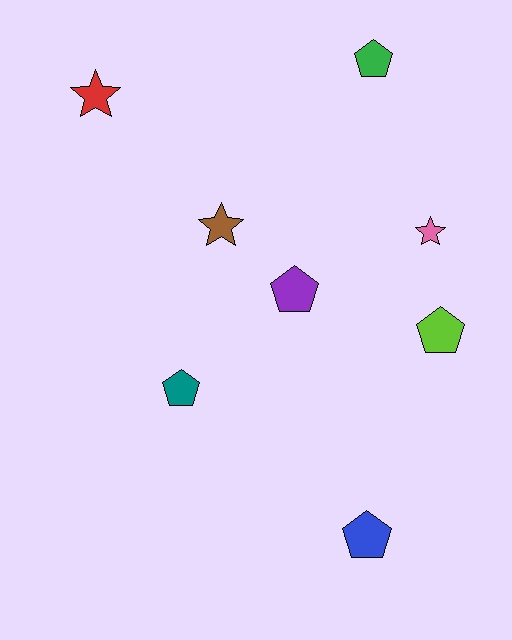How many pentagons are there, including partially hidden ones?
There are 5 pentagons.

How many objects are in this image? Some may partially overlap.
There are 8 objects.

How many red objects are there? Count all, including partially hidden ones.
There is 1 red object.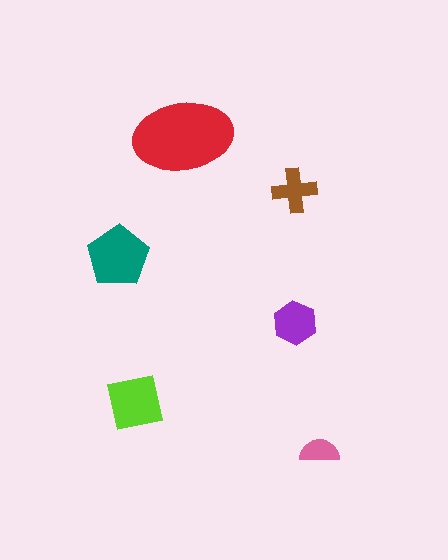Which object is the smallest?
The pink semicircle.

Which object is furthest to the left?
The teal pentagon is leftmost.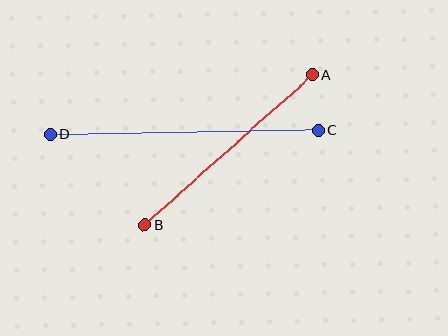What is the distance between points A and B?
The distance is approximately 225 pixels.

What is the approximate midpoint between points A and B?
The midpoint is at approximately (229, 150) pixels.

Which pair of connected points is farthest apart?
Points C and D are farthest apart.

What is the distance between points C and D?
The distance is approximately 268 pixels.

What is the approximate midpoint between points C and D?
The midpoint is at approximately (184, 133) pixels.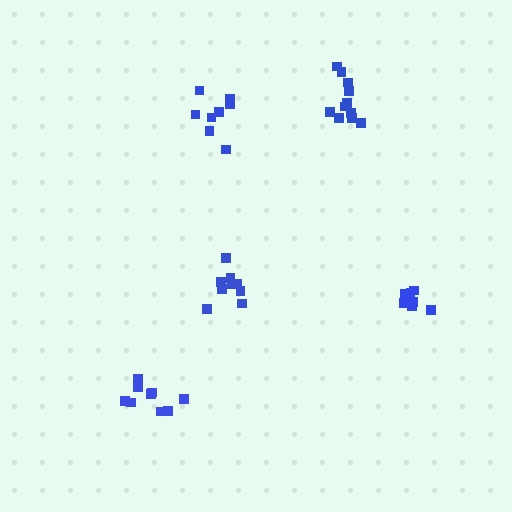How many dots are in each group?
Group 1: 9 dots, Group 2: 11 dots, Group 3: 7 dots, Group 4: 9 dots, Group 5: 8 dots (44 total).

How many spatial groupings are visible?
There are 5 spatial groupings.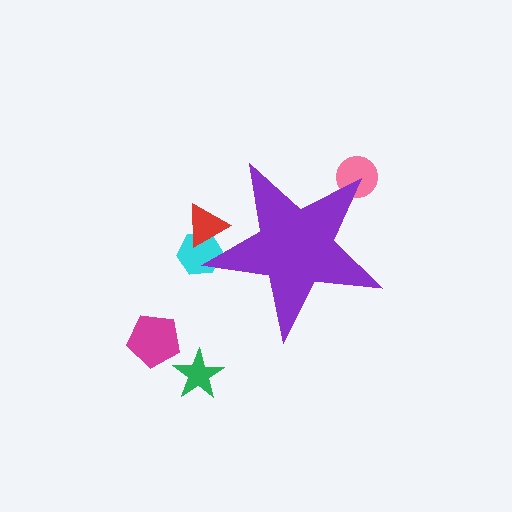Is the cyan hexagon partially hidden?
Yes, the cyan hexagon is partially hidden behind the purple star.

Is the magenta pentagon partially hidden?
No, the magenta pentagon is fully visible.